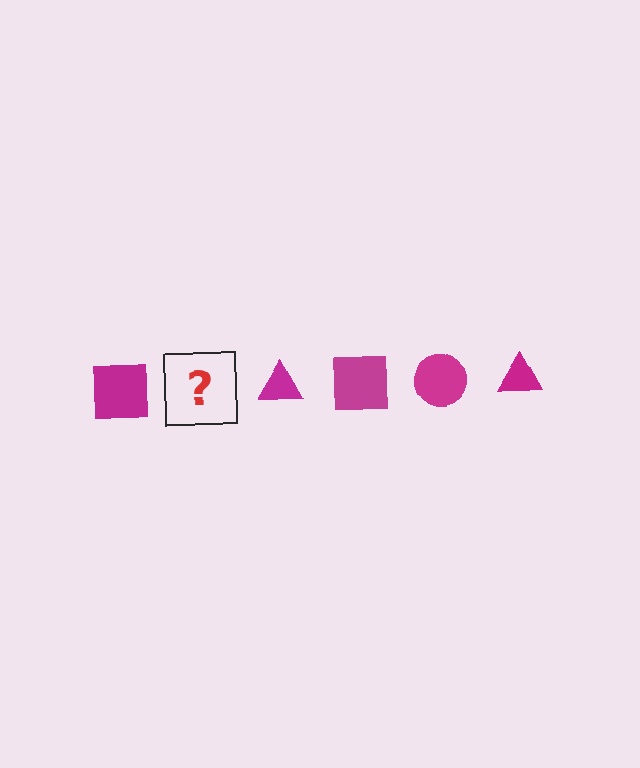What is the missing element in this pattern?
The missing element is a magenta circle.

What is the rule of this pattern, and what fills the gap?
The rule is that the pattern cycles through square, circle, triangle shapes in magenta. The gap should be filled with a magenta circle.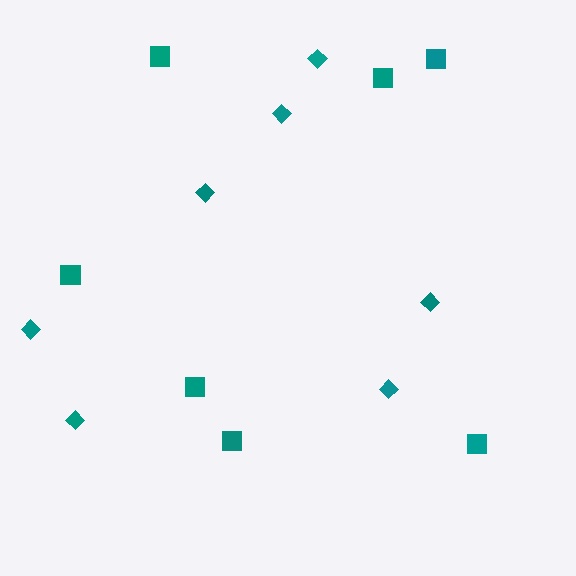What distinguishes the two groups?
There are 2 groups: one group of diamonds (7) and one group of squares (7).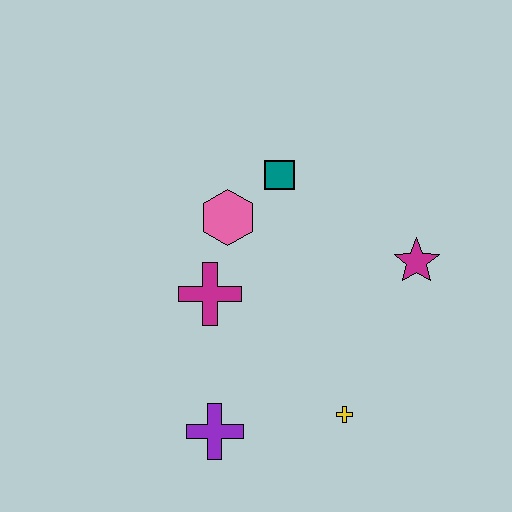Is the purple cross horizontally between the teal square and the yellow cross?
No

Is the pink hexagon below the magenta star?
No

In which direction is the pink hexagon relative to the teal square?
The pink hexagon is to the left of the teal square.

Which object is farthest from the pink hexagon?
The yellow cross is farthest from the pink hexagon.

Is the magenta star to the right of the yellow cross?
Yes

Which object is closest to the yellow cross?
The purple cross is closest to the yellow cross.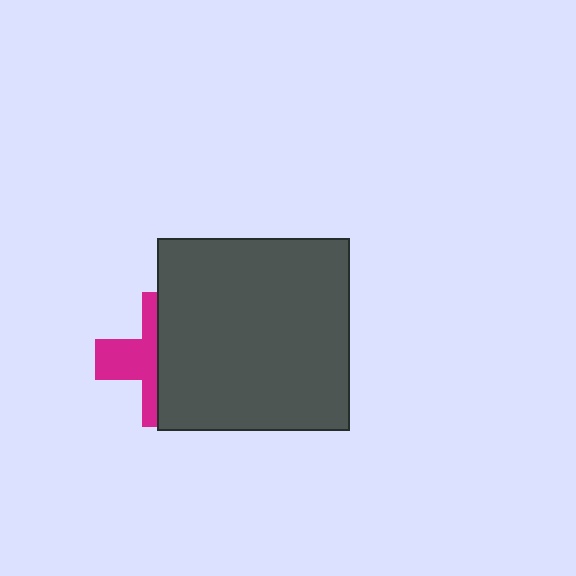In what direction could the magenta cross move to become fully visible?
The magenta cross could move left. That would shift it out from behind the dark gray square entirely.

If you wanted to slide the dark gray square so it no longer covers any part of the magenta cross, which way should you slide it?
Slide it right — that is the most direct way to separate the two shapes.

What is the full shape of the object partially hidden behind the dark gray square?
The partially hidden object is a magenta cross.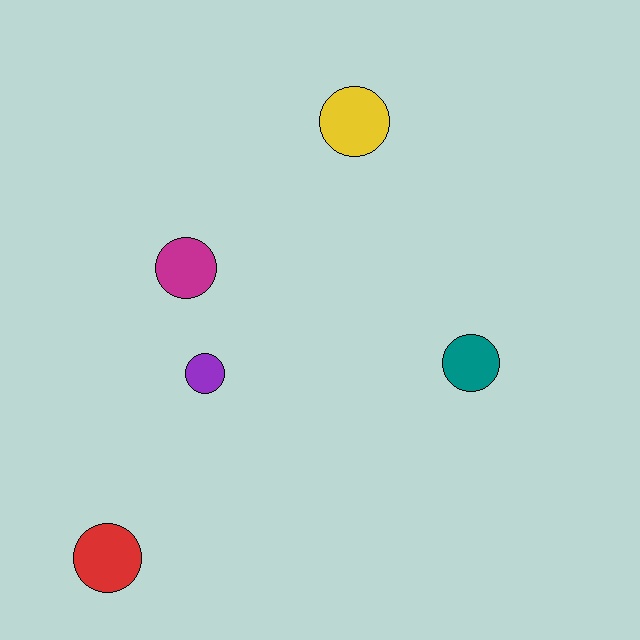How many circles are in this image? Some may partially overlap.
There are 5 circles.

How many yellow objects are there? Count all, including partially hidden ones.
There is 1 yellow object.